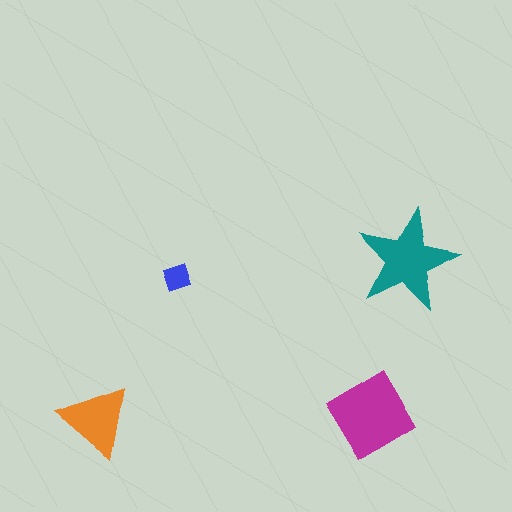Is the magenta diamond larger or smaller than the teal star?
Larger.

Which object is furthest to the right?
The teal star is rightmost.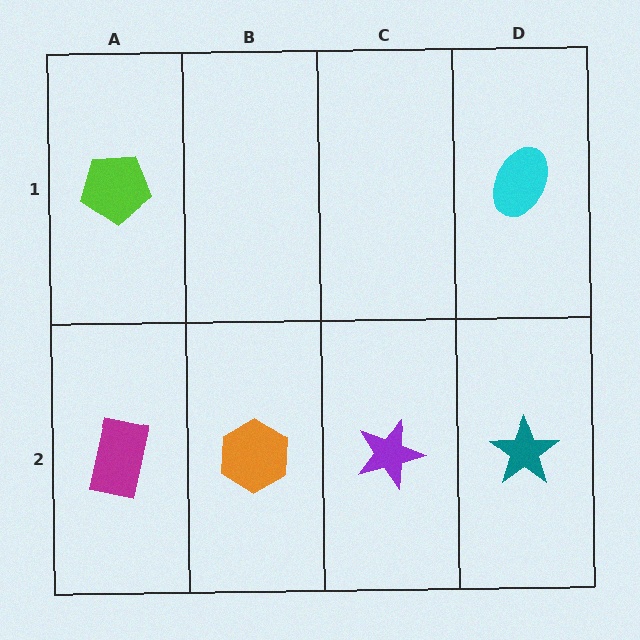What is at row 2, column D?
A teal star.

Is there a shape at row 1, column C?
No, that cell is empty.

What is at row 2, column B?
An orange hexagon.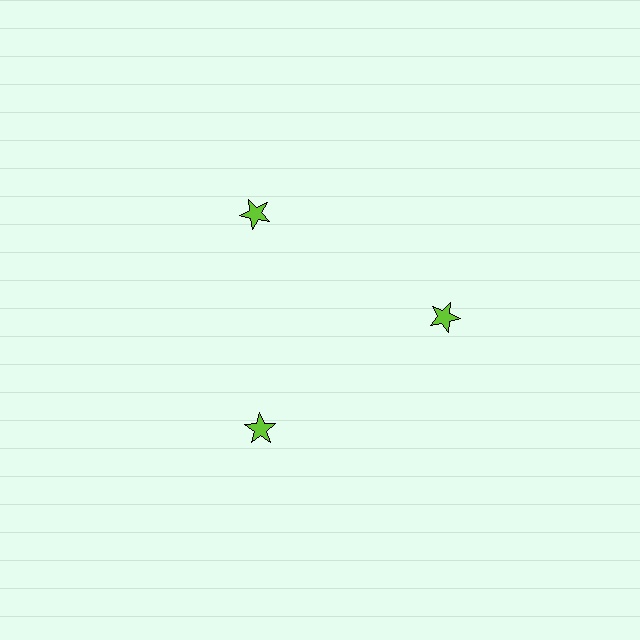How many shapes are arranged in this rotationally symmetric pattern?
There are 3 shapes, arranged in 3 groups of 1.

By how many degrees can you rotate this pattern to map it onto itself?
The pattern maps onto itself every 120 degrees of rotation.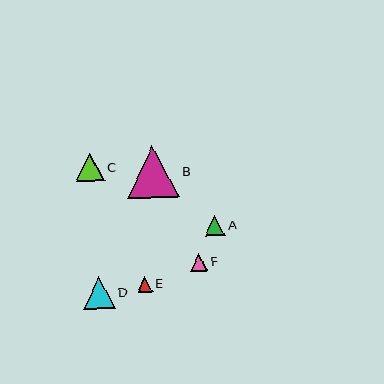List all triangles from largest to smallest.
From largest to smallest: B, D, C, A, F, E.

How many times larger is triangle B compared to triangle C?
Triangle B is approximately 1.8 times the size of triangle C.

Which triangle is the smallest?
Triangle E is the smallest with a size of approximately 15 pixels.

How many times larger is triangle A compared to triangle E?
Triangle A is approximately 1.3 times the size of triangle E.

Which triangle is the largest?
Triangle B is the largest with a size of approximately 52 pixels.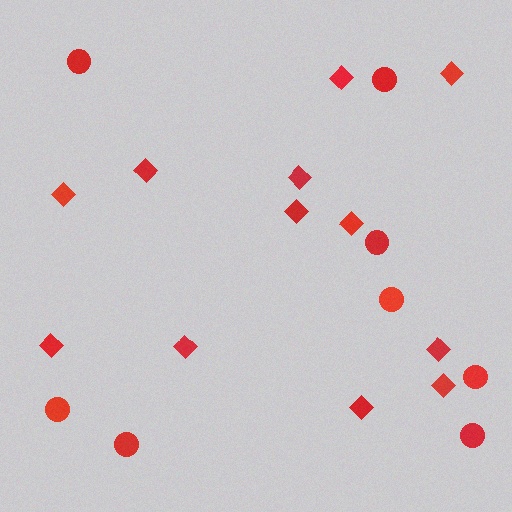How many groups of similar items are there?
There are 2 groups: one group of circles (8) and one group of diamonds (12).